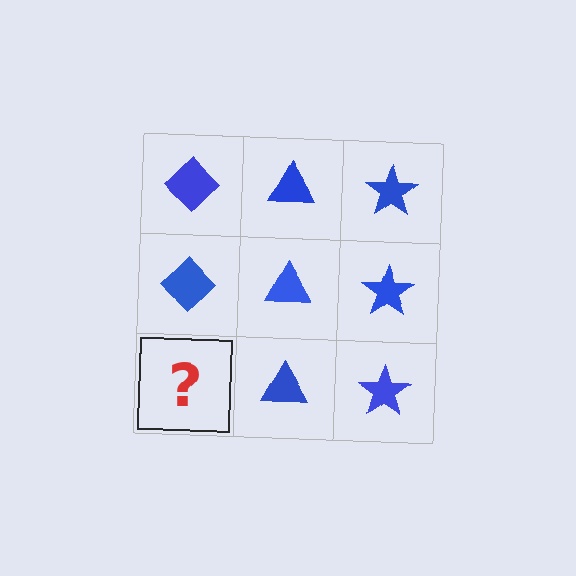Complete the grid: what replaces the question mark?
The question mark should be replaced with a blue diamond.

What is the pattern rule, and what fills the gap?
The rule is that each column has a consistent shape. The gap should be filled with a blue diamond.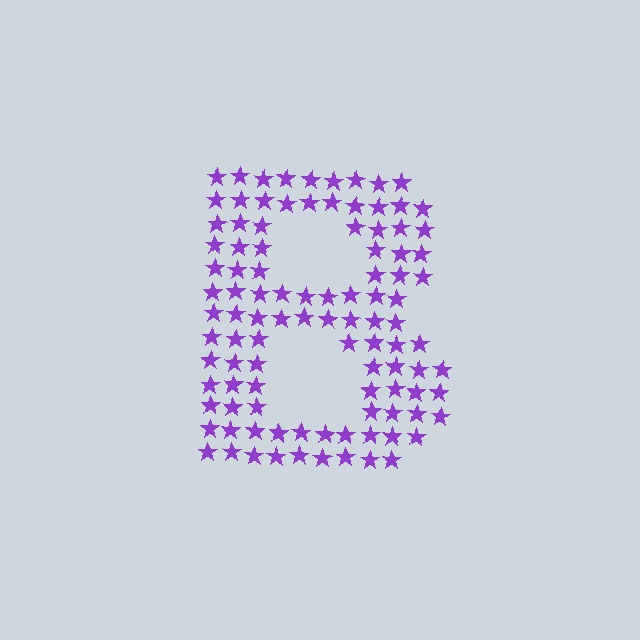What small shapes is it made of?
It is made of small stars.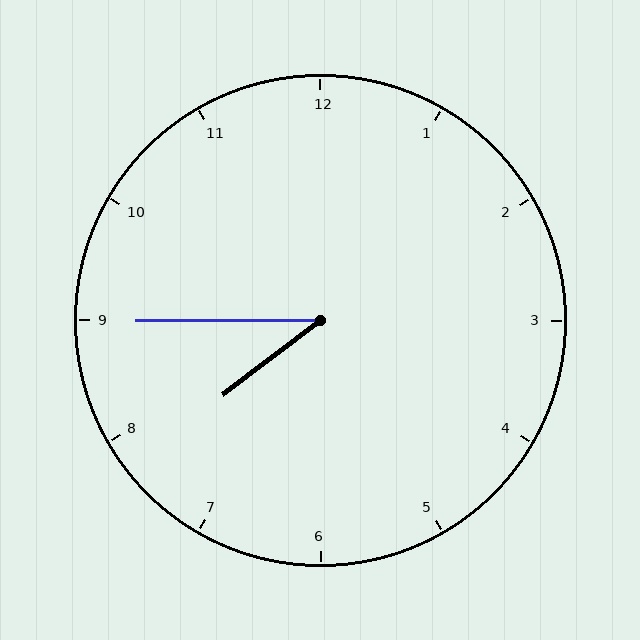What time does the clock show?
7:45.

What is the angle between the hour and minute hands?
Approximately 38 degrees.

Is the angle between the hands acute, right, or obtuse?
It is acute.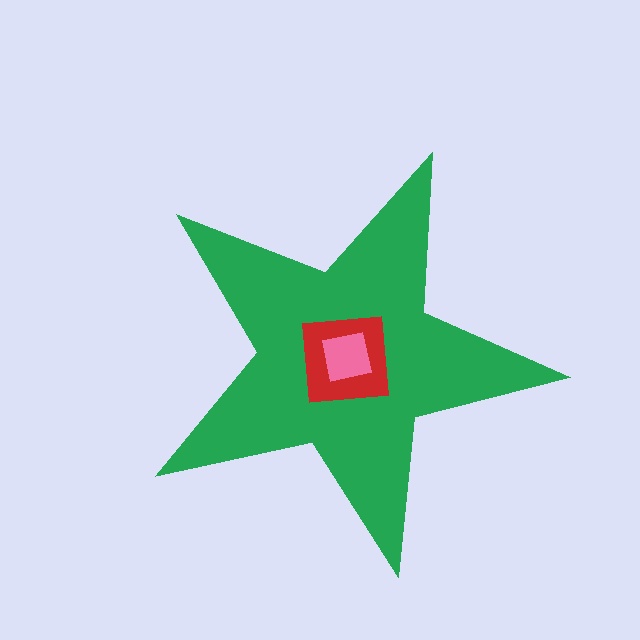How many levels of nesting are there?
3.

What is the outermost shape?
The green star.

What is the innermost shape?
The pink square.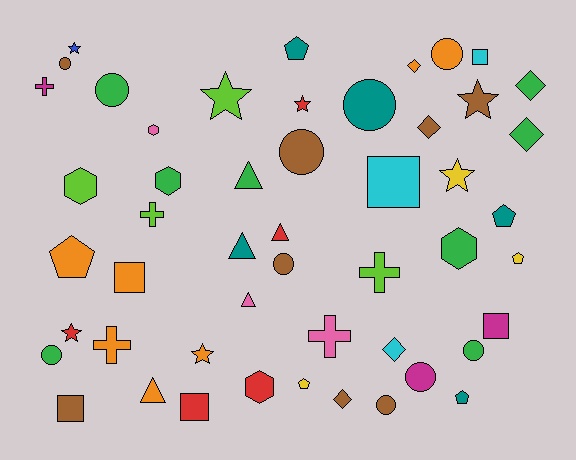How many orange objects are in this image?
There are 7 orange objects.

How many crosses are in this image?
There are 5 crosses.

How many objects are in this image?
There are 50 objects.